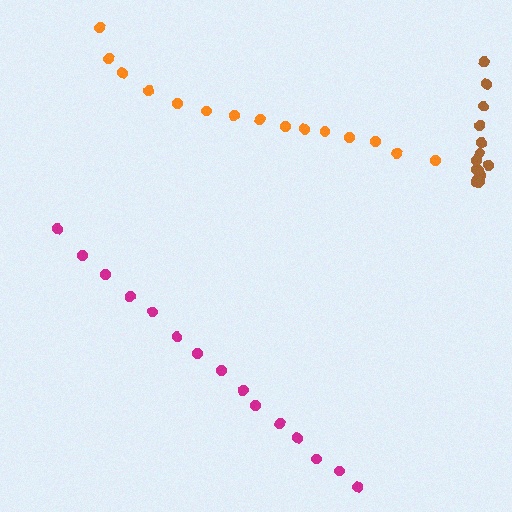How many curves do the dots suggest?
There are 3 distinct paths.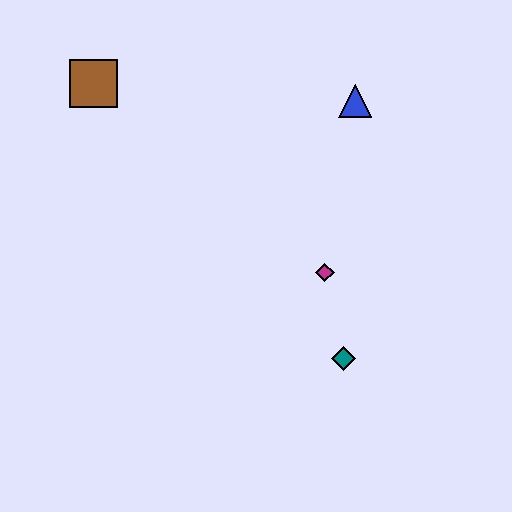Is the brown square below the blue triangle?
No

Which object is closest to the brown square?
The blue triangle is closest to the brown square.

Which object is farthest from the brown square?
The teal diamond is farthest from the brown square.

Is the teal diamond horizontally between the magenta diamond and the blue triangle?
Yes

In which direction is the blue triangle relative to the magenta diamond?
The blue triangle is above the magenta diamond.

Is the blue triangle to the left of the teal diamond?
No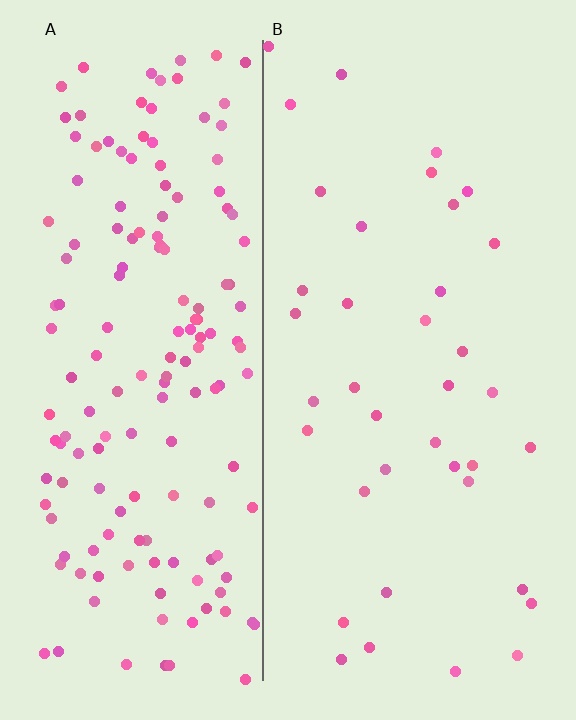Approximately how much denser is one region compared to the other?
Approximately 4.2× — region A over region B.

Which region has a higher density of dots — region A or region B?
A (the left).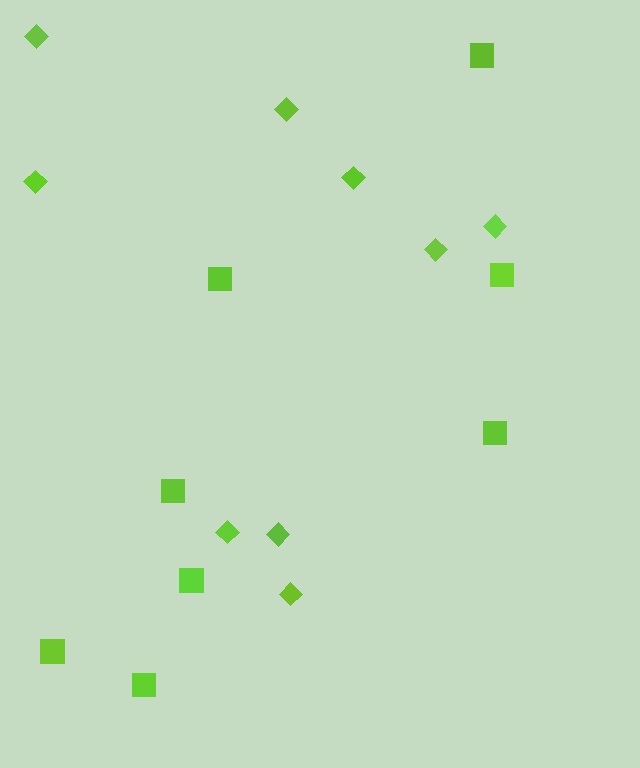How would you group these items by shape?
There are 2 groups: one group of squares (8) and one group of diamonds (9).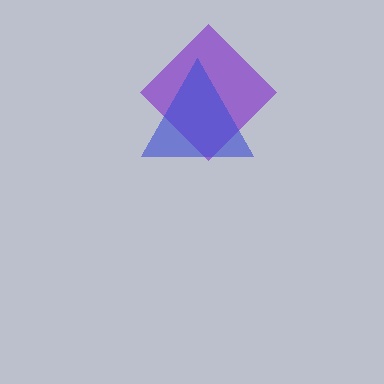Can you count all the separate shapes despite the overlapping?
Yes, there are 2 separate shapes.